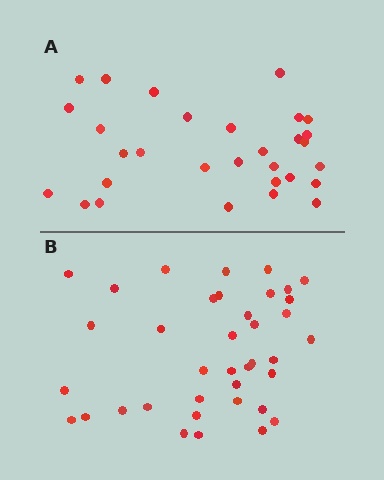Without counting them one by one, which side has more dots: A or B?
Region B (the bottom region) has more dots.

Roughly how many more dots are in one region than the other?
Region B has roughly 8 or so more dots than region A.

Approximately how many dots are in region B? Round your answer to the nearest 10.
About 40 dots. (The exact count is 38, which rounds to 40.)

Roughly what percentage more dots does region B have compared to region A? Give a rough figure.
About 25% more.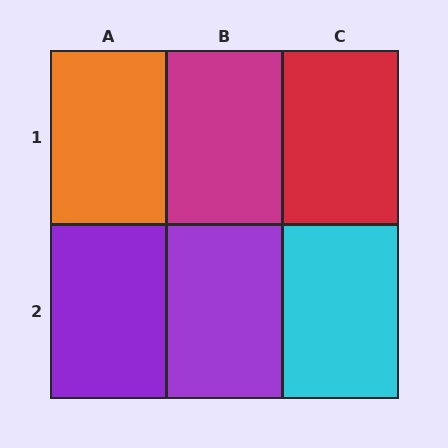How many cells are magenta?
1 cell is magenta.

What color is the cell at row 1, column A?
Orange.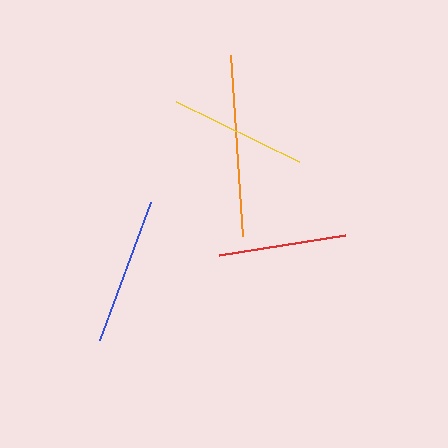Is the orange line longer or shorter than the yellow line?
The orange line is longer than the yellow line.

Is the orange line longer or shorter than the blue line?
The orange line is longer than the blue line.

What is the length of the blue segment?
The blue segment is approximately 147 pixels long.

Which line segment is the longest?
The orange line is the longest at approximately 181 pixels.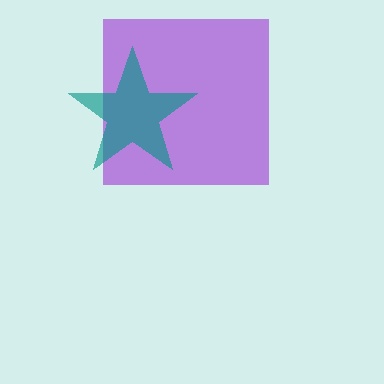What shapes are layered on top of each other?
The layered shapes are: a purple square, a teal star.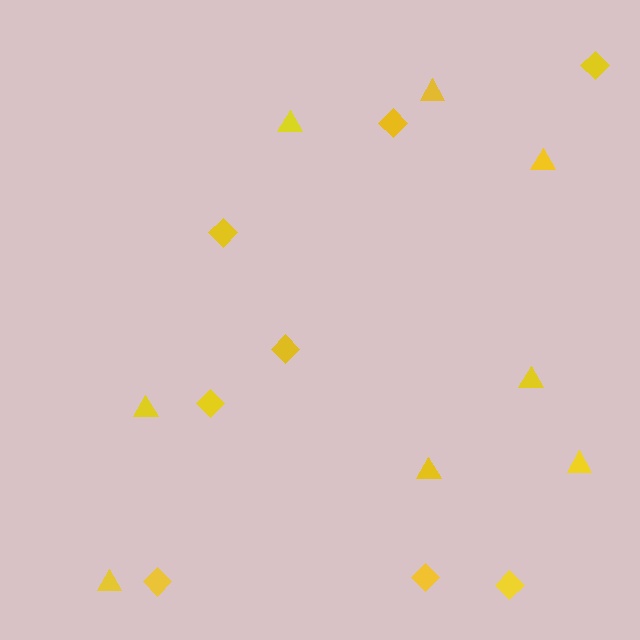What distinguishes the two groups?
There are 2 groups: one group of triangles (8) and one group of diamonds (8).